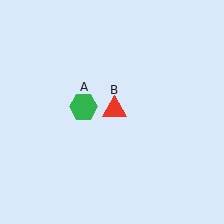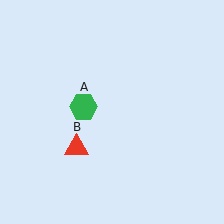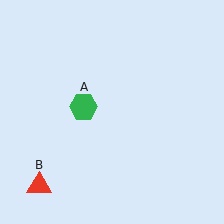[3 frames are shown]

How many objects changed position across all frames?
1 object changed position: red triangle (object B).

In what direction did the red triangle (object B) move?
The red triangle (object B) moved down and to the left.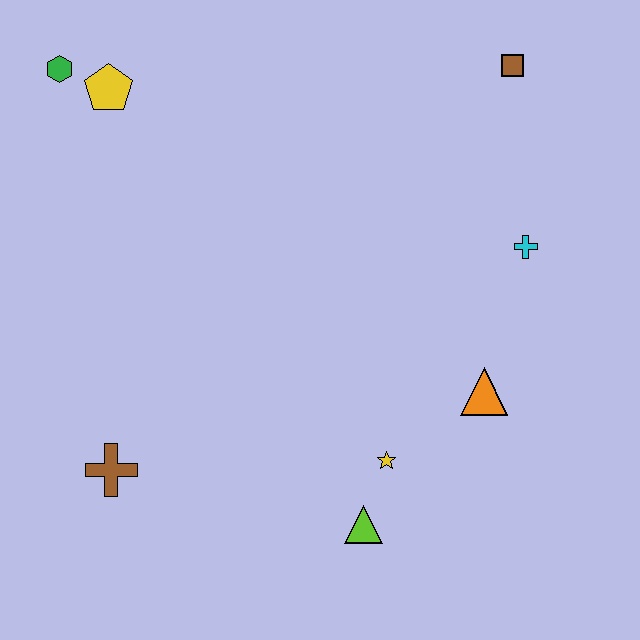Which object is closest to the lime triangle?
The yellow star is closest to the lime triangle.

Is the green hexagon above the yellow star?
Yes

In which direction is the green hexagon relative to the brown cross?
The green hexagon is above the brown cross.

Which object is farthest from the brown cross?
The brown square is farthest from the brown cross.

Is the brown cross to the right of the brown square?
No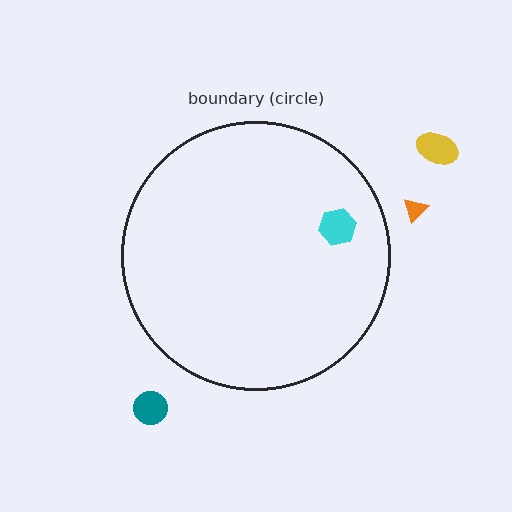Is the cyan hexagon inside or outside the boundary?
Inside.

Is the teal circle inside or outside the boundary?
Outside.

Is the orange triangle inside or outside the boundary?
Outside.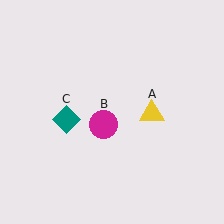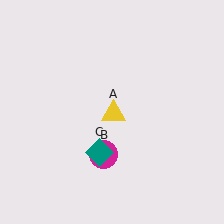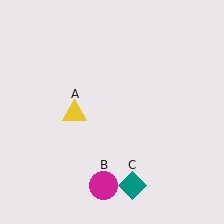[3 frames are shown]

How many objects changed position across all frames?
3 objects changed position: yellow triangle (object A), magenta circle (object B), teal diamond (object C).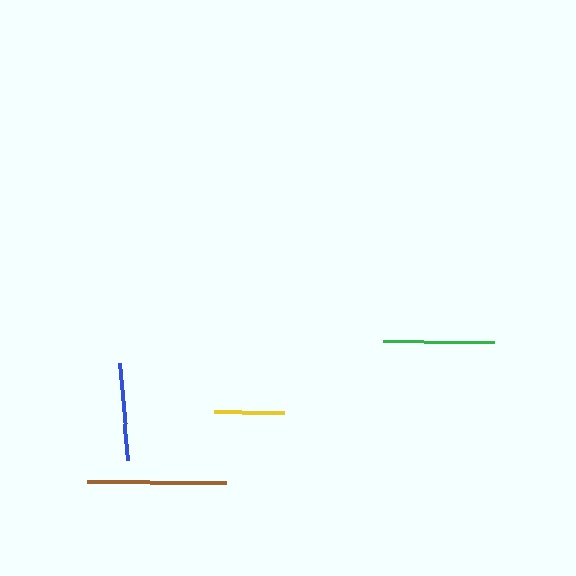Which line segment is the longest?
The brown line is the longest at approximately 139 pixels.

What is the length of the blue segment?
The blue segment is approximately 97 pixels long.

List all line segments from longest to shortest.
From longest to shortest: brown, green, blue, yellow.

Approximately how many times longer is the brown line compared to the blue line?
The brown line is approximately 1.4 times the length of the blue line.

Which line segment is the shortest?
The yellow line is the shortest at approximately 69 pixels.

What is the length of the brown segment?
The brown segment is approximately 139 pixels long.